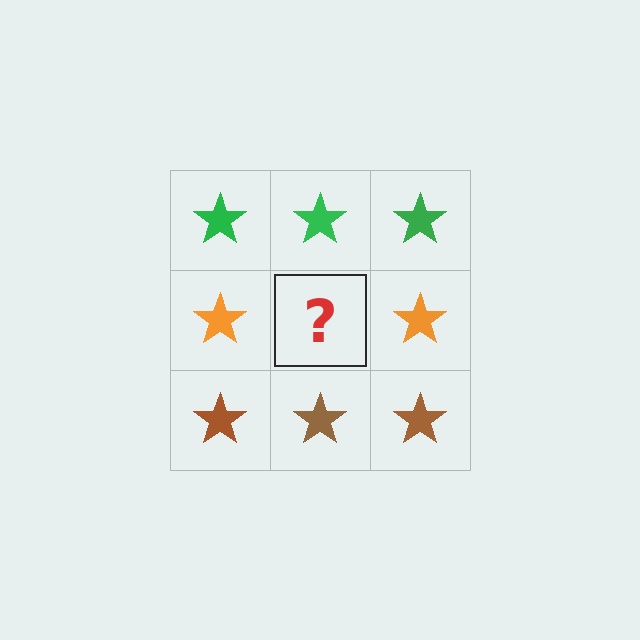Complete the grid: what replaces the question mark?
The question mark should be replaced with an orange star.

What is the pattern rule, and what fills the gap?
The rule is that each row has a consistent color. The gap should be filled with an orange star.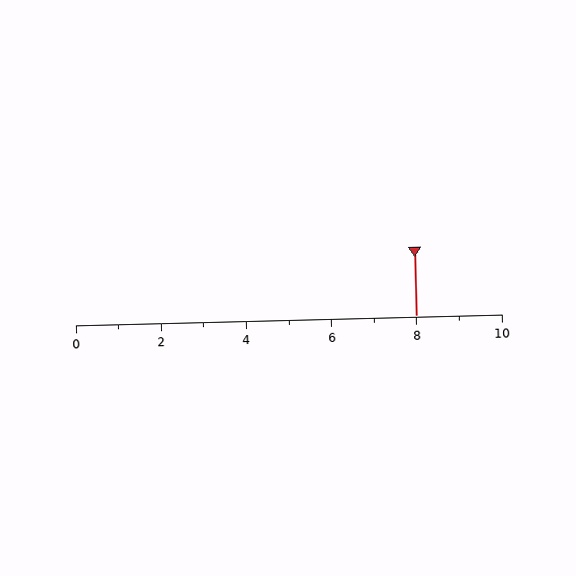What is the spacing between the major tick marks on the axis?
The major ticks are spaced 2 apart.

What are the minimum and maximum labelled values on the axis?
The axis runs from 0 to 10.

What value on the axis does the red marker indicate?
The marker indicates approximately 8.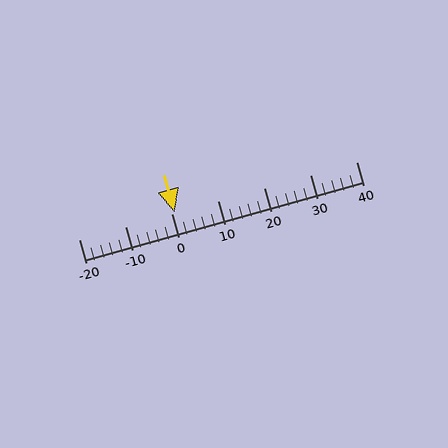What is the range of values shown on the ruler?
The ruler shows values from -20 to 40.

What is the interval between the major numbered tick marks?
The major tick marks are spaced 10 units apart.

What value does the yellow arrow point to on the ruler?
The yellow arrow points to approximately 1.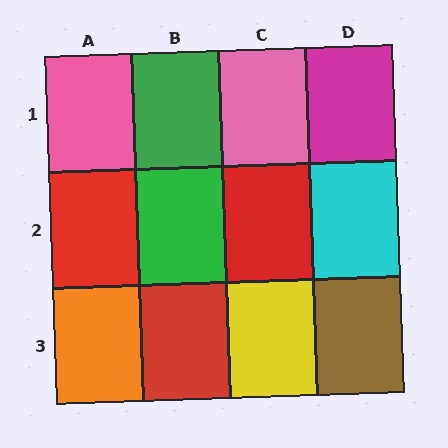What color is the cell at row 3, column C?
Yellow.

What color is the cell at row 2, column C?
Red.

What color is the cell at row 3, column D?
Brown.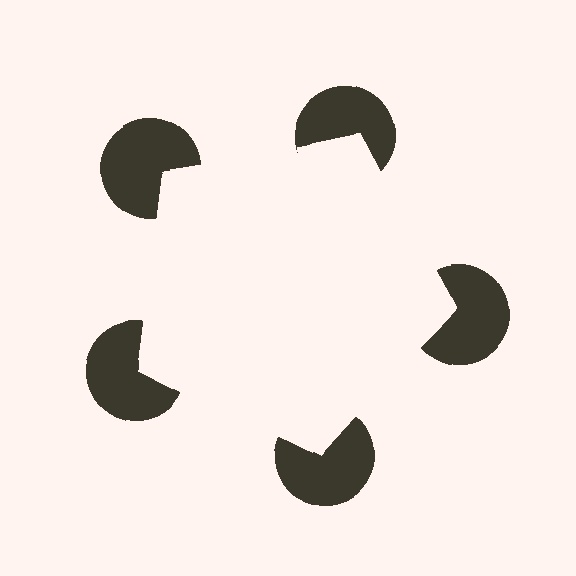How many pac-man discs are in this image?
There are 5 — one at each vertex of the illusory pentagon.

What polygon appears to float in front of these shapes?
An illusory pentagon — its edges are inferred from the aligned wedge cuts in the pac-man discs, not physically drawn.